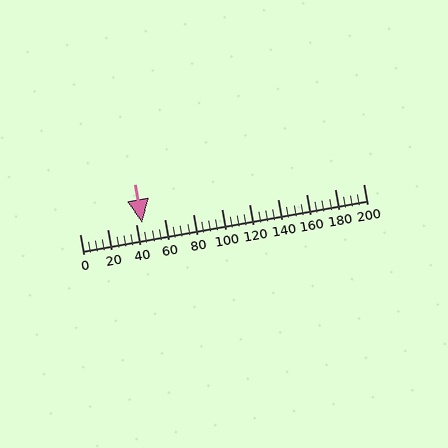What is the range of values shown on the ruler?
The ruler shows values from 0 to 200.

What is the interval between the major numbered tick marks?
The major tick marks are spaced 20 units apart.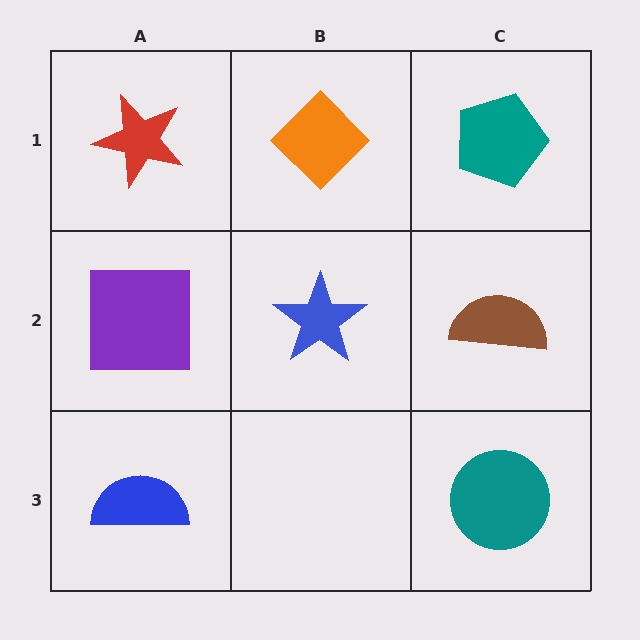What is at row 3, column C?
A teal circle.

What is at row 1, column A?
A red star.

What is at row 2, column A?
A purple square.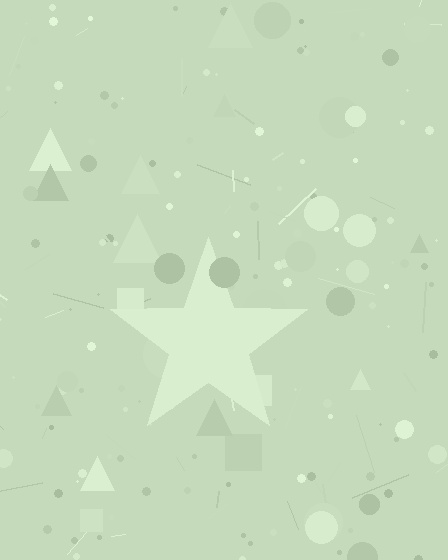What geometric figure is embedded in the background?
A star is embedded in the background.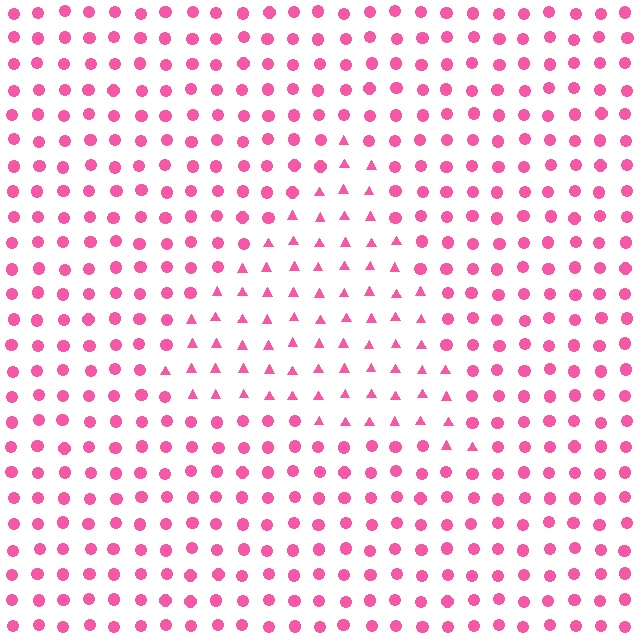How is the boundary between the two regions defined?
The boundary is defined by a change in element shape: triangles inside vs. circles outside. All elements share the same color and spacing.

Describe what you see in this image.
The image is filled with small pink elements arranged in a uniform grid. A triangle-shaped region contains triangles, while the surrounding area contains circles. The boundary is defined purely by the change in element shape.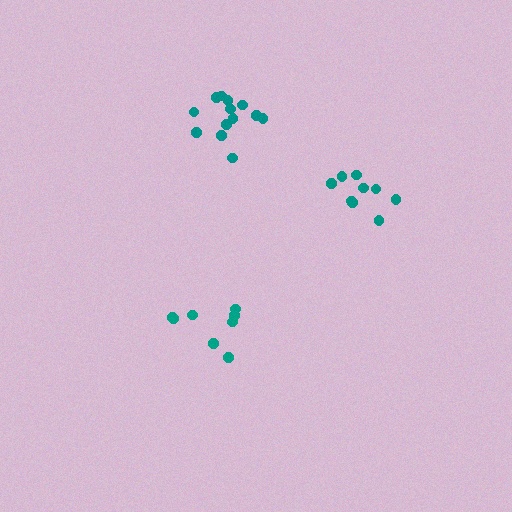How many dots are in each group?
Group 1: 8 dots, Group 2: 13 dots, Group 3: 9 dots (30 total).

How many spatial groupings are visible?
There are 3 spatial groupings.